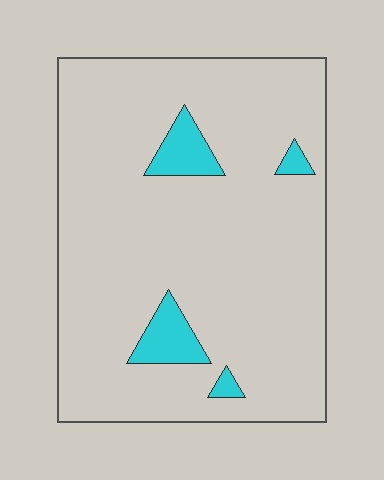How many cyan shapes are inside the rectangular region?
4.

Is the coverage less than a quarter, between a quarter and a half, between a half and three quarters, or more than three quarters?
Less than a quarter.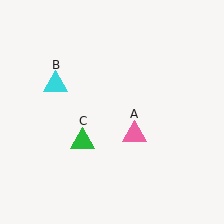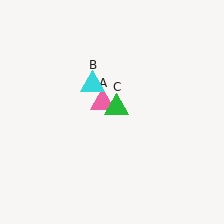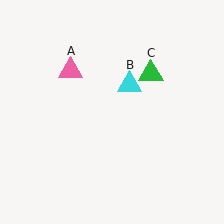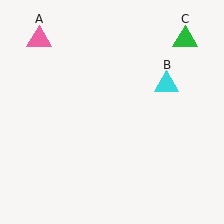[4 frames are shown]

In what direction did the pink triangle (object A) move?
The pink triangle (object A) moved up and to the left.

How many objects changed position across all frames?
3 objects changed position: pink triangle (object A), cyan triangle (object B), green triangle (object C).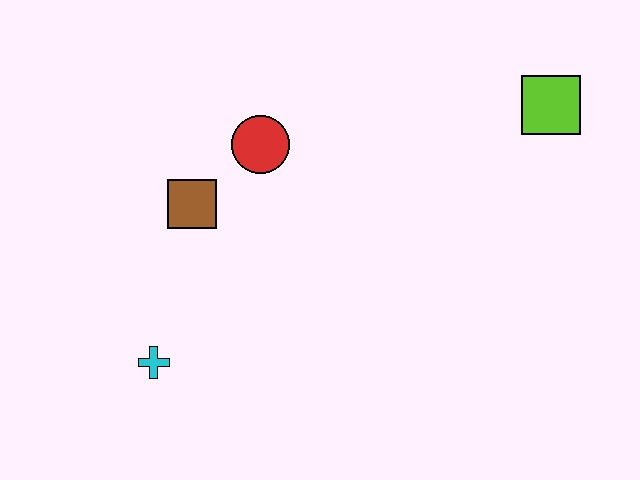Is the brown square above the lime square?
No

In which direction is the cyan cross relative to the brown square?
The cyan cross is below the brown square.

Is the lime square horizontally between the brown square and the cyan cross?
No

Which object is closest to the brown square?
The red circle is closest to the brown square.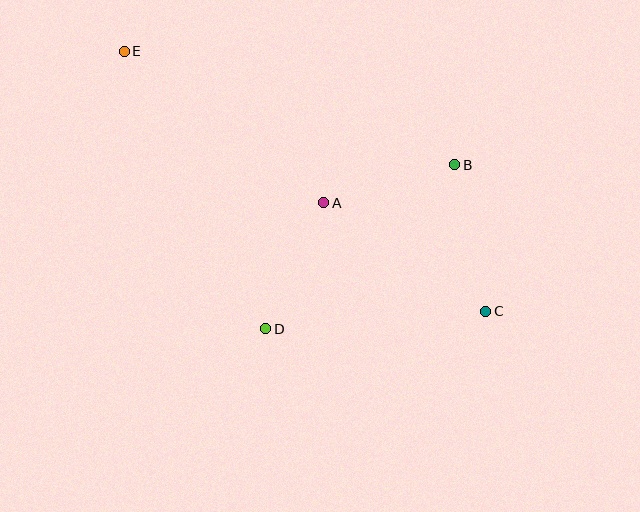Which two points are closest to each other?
Points A and B are closest to each other.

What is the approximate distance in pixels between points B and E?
The distance between B and E is approximately 349 pixels.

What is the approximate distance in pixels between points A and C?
The distance between A and C is approximately 195 pixels.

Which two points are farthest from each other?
Points C and E are farthest from each other.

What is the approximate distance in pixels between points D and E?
The distance between D and E is approximately 311 pixels.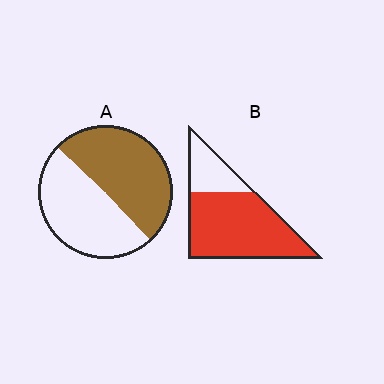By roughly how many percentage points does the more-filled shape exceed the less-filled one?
By roughly 25 percentage points (B over A).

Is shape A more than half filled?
Roughly half.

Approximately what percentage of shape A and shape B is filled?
A is approximately 50% and B is approximately 75%.